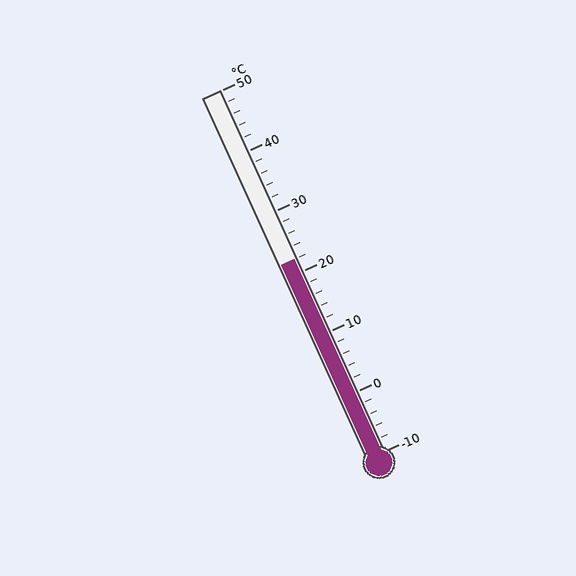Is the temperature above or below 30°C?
The temperature is below 30°C.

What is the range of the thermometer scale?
The thermometer scale ranges from -10°C to 50°C.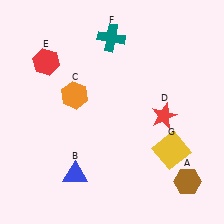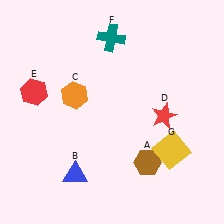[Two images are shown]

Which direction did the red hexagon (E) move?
The red hexagon (E) moved down.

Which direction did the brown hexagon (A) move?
The brown hexagon (A) moved left.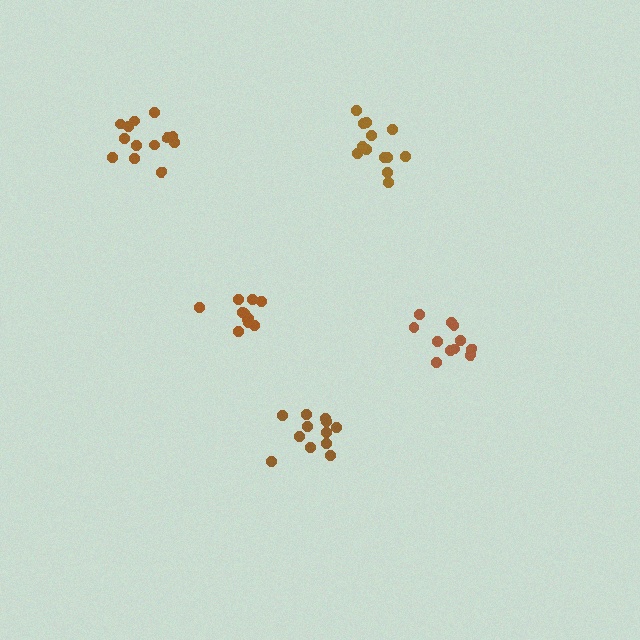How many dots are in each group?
Group 1: 11 dots, Group 2: 13 dots, Group 3: 12 dots, Group 4: 11 dots, Group 5: 13 dots (60 total).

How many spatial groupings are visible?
There are 5 spatial groupings.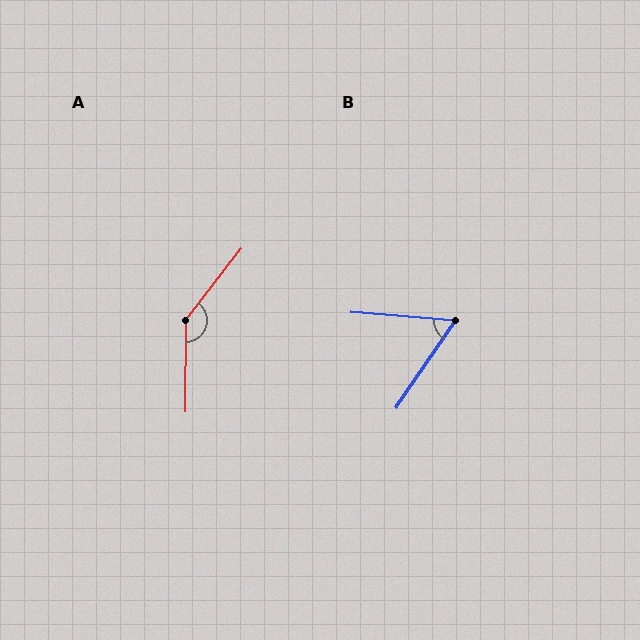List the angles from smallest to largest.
B (61°), A (142°).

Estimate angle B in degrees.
Approximately 61 degrees.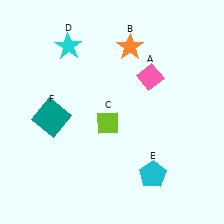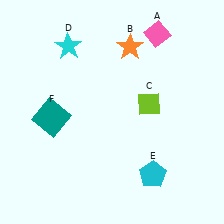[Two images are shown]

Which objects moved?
The objects that moved are: the pink diamond (A), the lime diamond (C).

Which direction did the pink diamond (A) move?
The pink diamond (A) moved up.